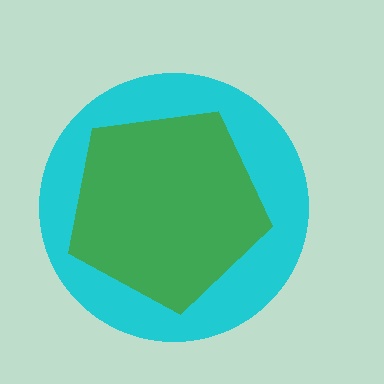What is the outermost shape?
The cyan circle.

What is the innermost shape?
The green pentagon.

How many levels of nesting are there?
2.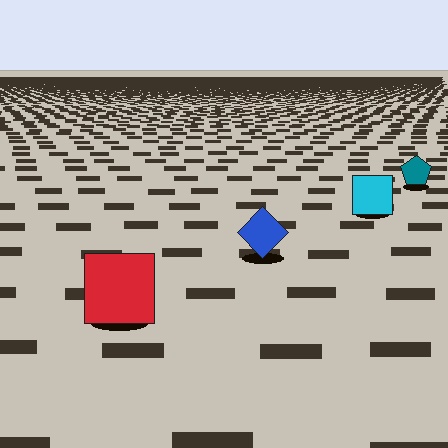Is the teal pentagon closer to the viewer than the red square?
No. The red square is closer — you can tell from the texture gradient: the ground texture is coarser near it.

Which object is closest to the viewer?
The red square is closest. The texture marks near it are larger and more spread out.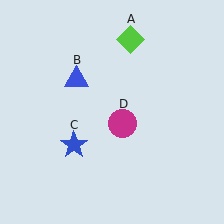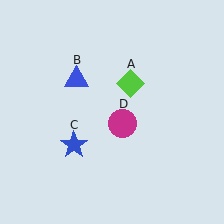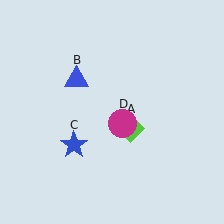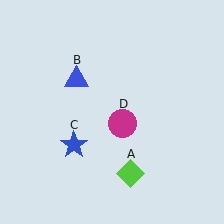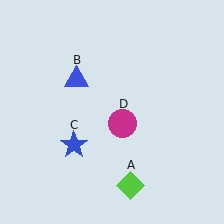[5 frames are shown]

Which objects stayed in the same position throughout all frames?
Blue triangle (object B) and blue star (object C) and magenta circle (object D) remained stationary.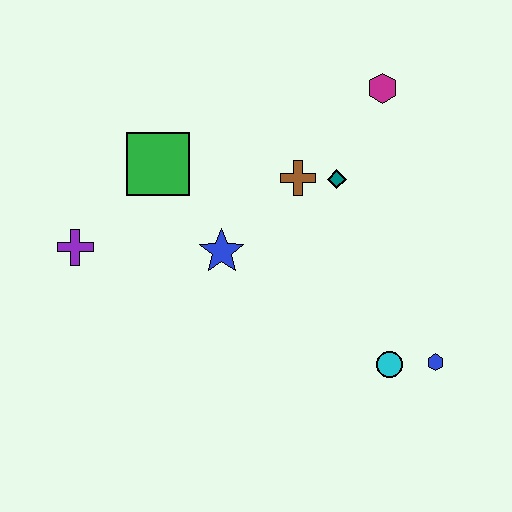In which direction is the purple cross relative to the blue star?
The purple cross is to the left of the blue star.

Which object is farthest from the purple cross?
The blue hexagon is farthest from the purple cross.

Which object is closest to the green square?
The blue star is closest to the green square.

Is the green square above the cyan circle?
Yes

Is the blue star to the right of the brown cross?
No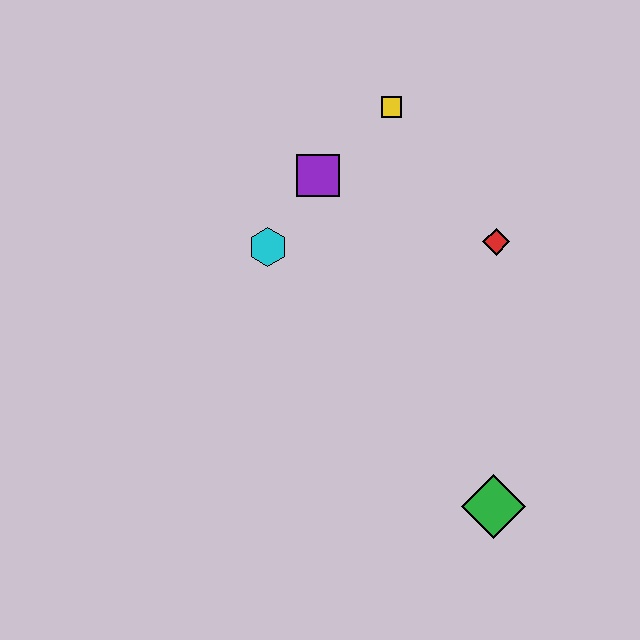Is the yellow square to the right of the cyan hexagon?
Yes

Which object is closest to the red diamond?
The yellow square is closest to the red diamond.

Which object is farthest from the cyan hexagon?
The green diamond is farthest from the cyan hexagon.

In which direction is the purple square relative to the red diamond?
The purple square is to the left of the red diamond.